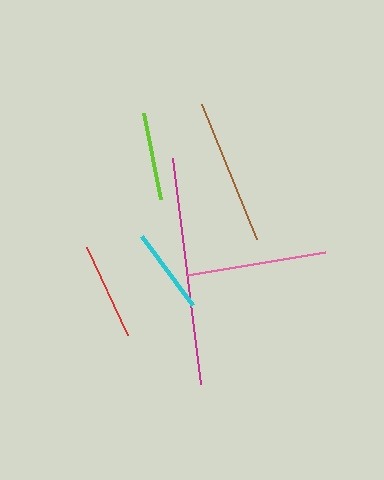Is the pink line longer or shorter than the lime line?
The pink line is longer than the lime line.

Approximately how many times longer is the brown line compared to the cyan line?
The brown line is approximately 1.7 times the length of the cyan line.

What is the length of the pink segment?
The pink segment is approximately 139 pixels long.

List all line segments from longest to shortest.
From longest to shortest: magenta, brown, pink, red, lime, cyan.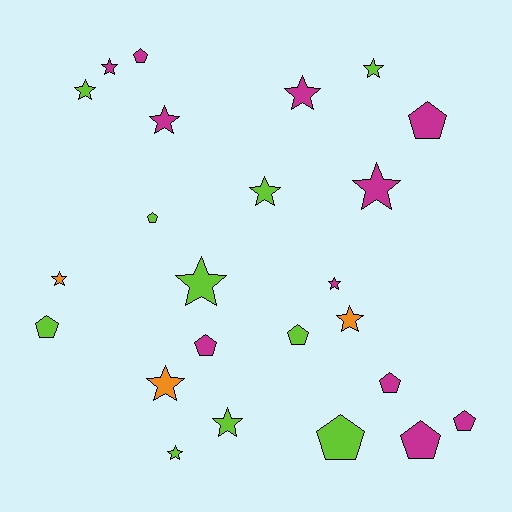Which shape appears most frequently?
Star, with 14 objects.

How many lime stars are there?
There are 6 lime stars.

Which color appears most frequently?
Magenta, with 11 objects.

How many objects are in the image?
There are 24 objects.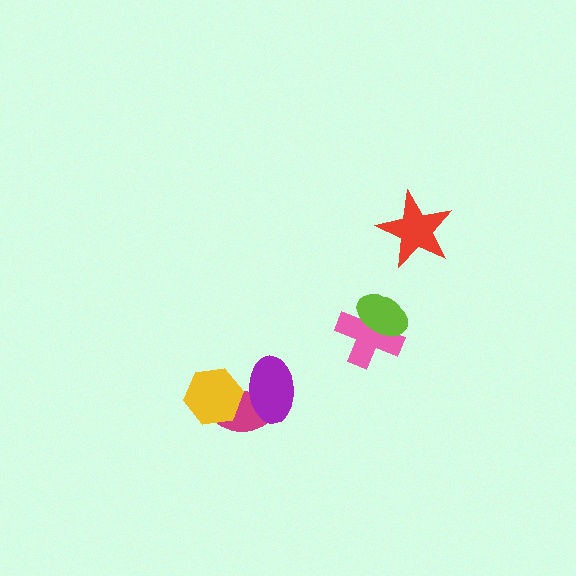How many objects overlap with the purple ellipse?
1 object overlaps with the purple ellipse.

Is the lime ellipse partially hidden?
No, no other shape covers it.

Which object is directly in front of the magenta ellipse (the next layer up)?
The yellow hexagon is directly in front of the magenta ellipse.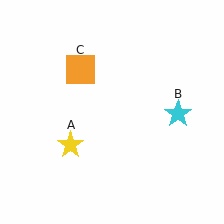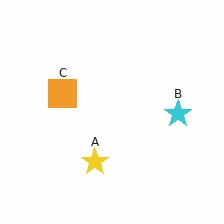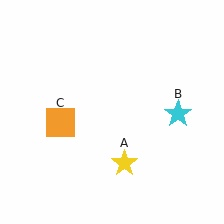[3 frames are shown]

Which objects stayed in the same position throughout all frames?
Cyan star (object B) remained stationary.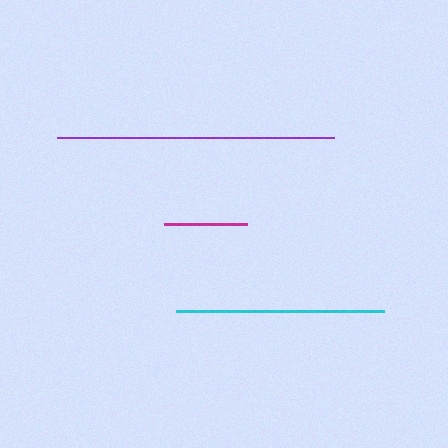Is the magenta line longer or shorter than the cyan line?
The cyan line is longer than the magenta line.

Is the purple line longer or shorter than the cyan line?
The purple line is longer than the cyan line.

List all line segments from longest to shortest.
From longest to shortest: purple, cyan, magenta.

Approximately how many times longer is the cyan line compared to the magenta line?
The cyan line is approximately 2.5 times the length of the magenta line.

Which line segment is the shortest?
The magenta line is the shortest at approximately 83 pixels.